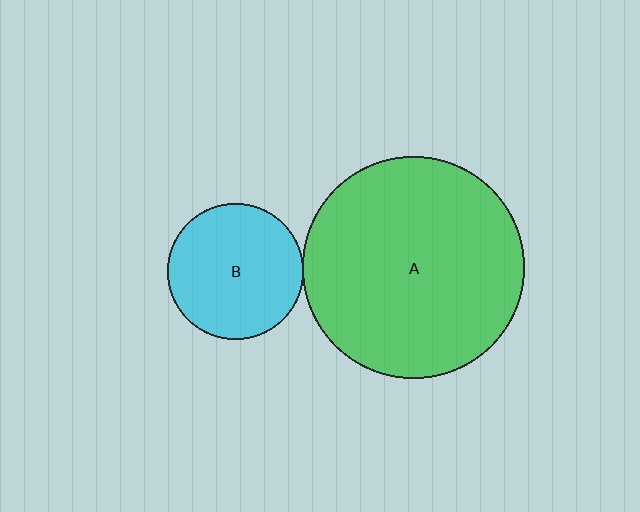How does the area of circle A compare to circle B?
Approximately 2.7 times.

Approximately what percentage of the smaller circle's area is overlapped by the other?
Approximately 5%.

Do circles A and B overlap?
Yes.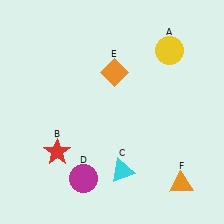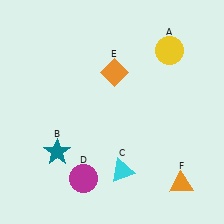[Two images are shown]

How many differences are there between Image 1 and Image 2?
There is 1 difference between the two images.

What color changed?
The star (B) changed from red in Image 1 to teal in Image 2.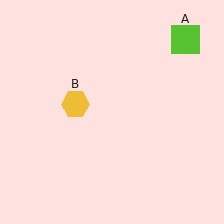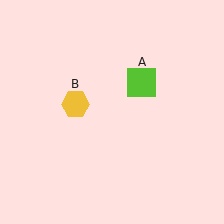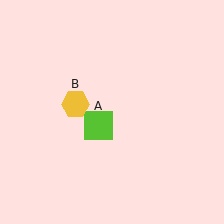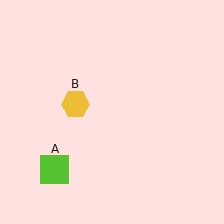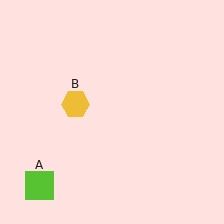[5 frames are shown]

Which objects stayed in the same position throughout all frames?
Yellow hexagon (object B) remained stationary.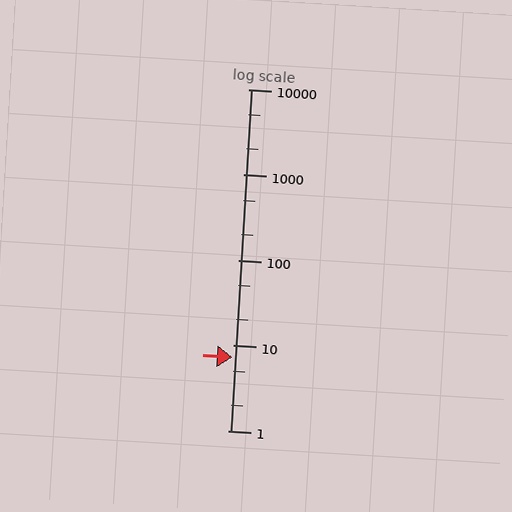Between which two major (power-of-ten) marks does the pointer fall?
The pointer is between 1 and 10.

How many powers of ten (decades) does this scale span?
The scale spans 4 decades, from 1 to 10000.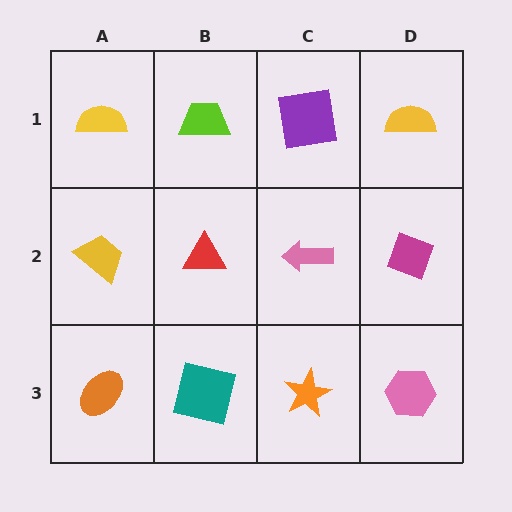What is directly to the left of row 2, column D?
A pink arrow.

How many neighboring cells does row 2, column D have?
3.